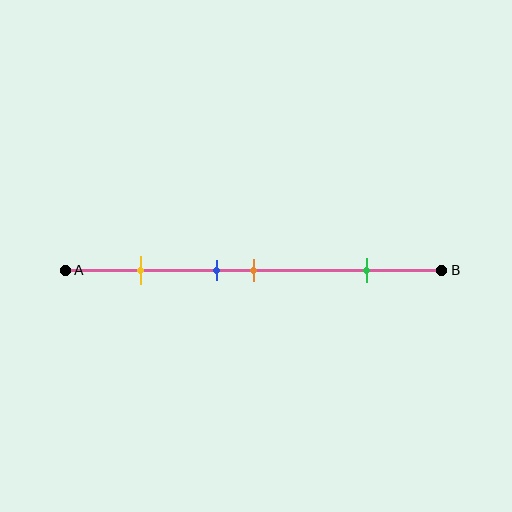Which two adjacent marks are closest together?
The blue and orange marks are the closest adjacent pair.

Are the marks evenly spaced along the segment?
No, the marks are not evenly spaced.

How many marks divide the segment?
There are 4 marks dividing the segment.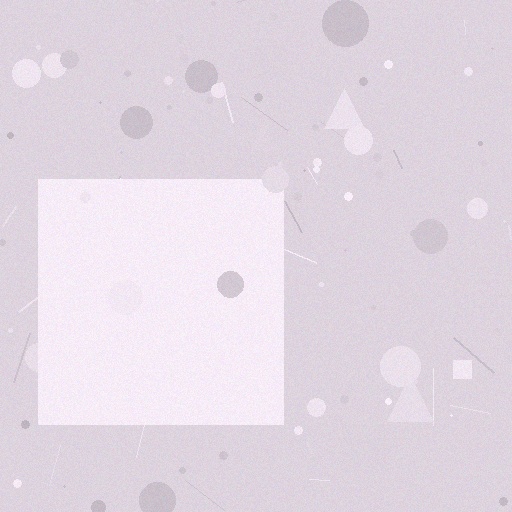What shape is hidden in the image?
A square is hidden in the image.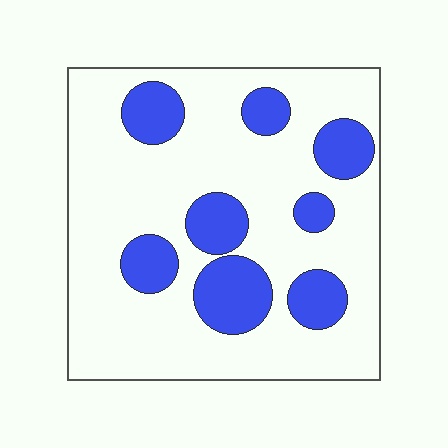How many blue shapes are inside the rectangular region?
8.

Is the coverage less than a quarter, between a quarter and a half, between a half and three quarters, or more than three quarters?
Less than a quarter.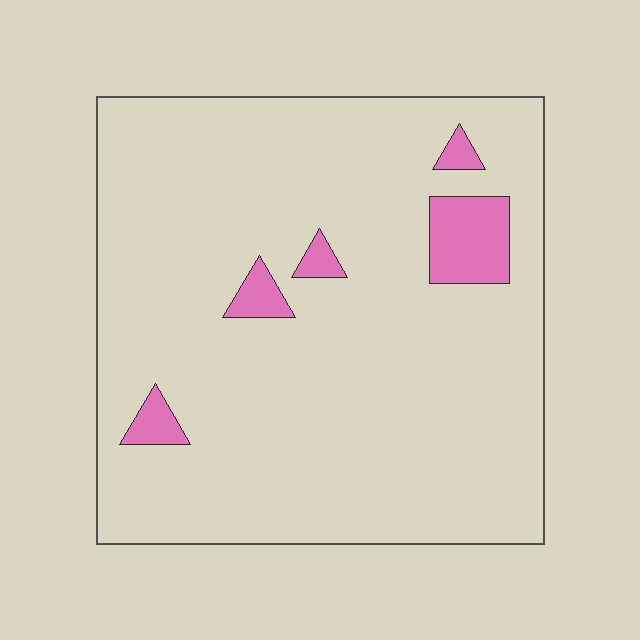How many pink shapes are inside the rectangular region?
5.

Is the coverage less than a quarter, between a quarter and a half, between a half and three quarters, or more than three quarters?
Less than a quarter.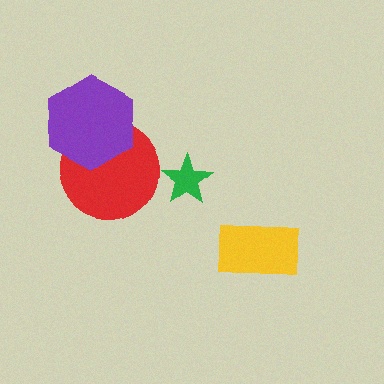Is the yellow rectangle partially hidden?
No, no other shape covers it.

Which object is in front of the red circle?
The purple hexagon is in front of the red circle.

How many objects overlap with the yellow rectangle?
0 objects overlap with the yellow rectangle.